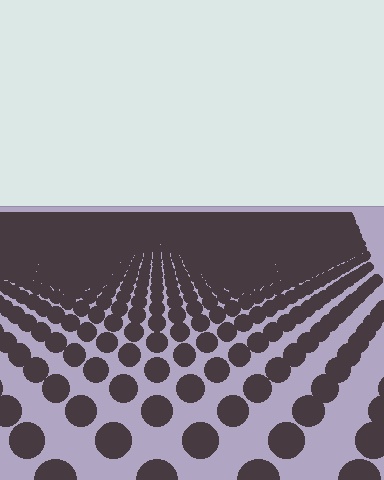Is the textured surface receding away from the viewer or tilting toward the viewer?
The surface is receding away from the viewer. Texture elements get smaller and denser toward the top.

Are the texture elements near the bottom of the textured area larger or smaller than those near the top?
Larger. Near the bottom, elements are closer to the viewer and appear at a bigger on-screen size.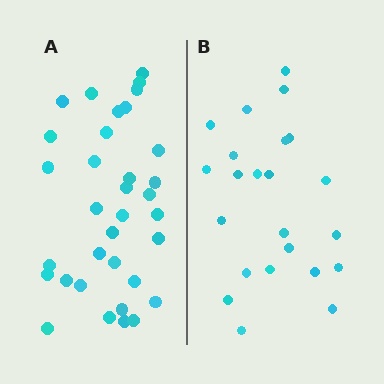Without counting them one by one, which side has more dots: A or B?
Region A (the left region) has more dots.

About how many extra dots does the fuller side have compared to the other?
Region A has roughly 12 or so more dots than region B.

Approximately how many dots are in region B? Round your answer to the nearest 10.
About 20 dots. (The exact count is 23, which rounds to 20.)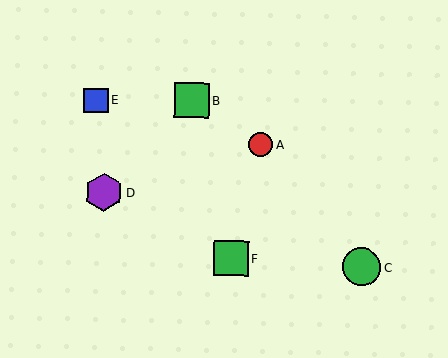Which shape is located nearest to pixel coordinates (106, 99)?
The blue square (labeled E) at (96, 100) is nearest to that location.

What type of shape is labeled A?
Shape A is a red circle.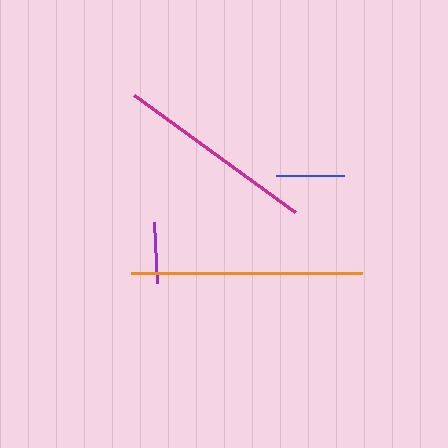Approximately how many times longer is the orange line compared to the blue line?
The orange line is approximately 3.4 times the length of the blue line.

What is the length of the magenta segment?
The magenta segment is approximately 199 pixels long.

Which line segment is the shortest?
The purple line is the shortest at approximately 60 pixels.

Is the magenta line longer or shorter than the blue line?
The magenta line is longer than the blue line.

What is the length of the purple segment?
The purple segment is approximately 60 pixels long.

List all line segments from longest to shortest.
From longest to shortest: orange, magenta, blue, purple.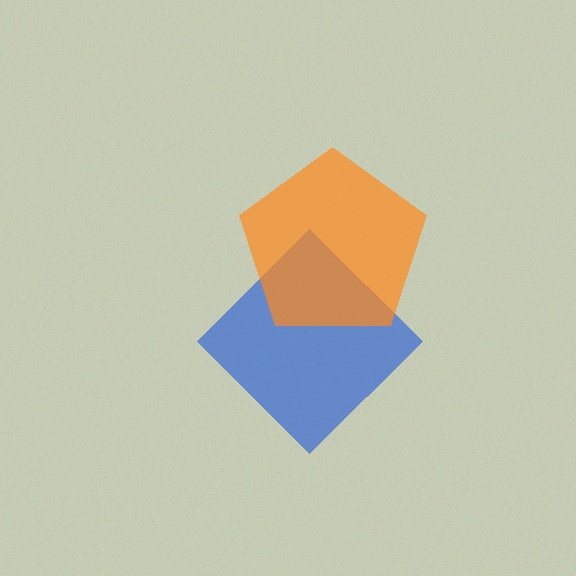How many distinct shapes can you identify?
There are 2 distinct shapes: a blue diamond, an orange pentagon.